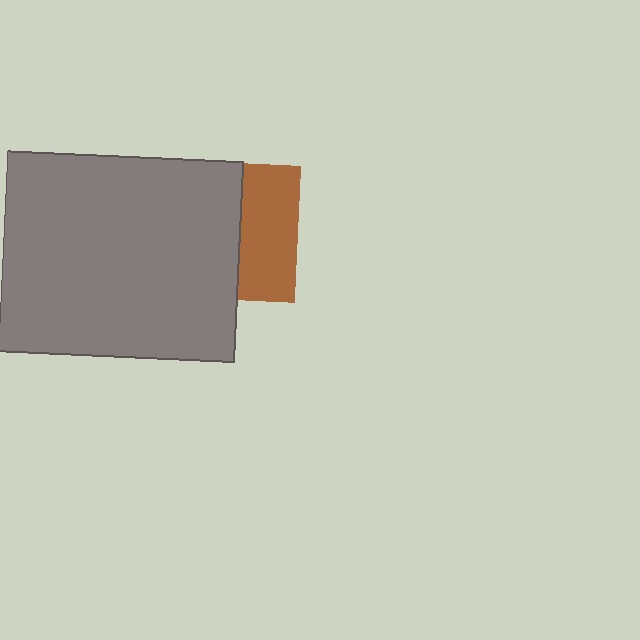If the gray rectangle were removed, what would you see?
You would see the complete brown square.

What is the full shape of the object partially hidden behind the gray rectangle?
The partially hidden object is a brown square.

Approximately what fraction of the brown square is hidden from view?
Roughly 59% of the brown square is hidden behind the gray rectangle.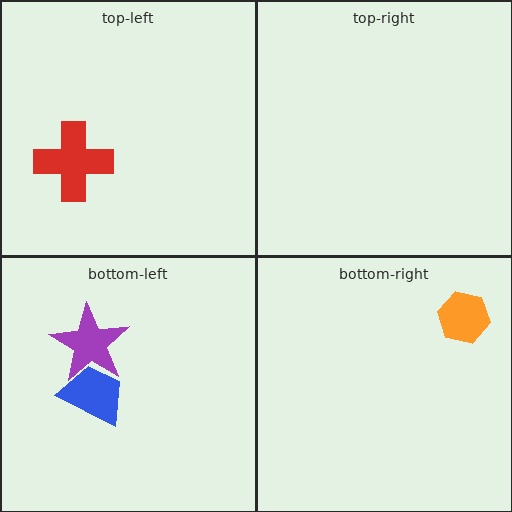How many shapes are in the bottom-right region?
1.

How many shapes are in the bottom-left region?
2.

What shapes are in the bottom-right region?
The orange hexagon.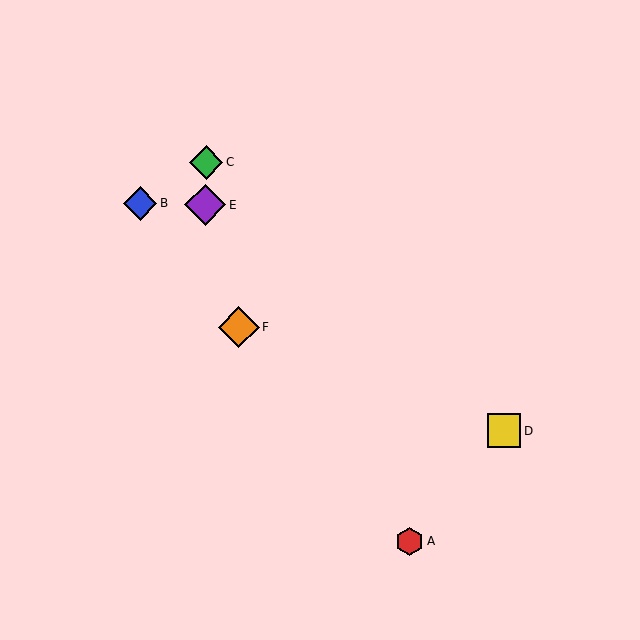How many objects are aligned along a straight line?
3 objects (A, B, F) are aligned along a straight line.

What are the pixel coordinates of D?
Object D is at (504, 431).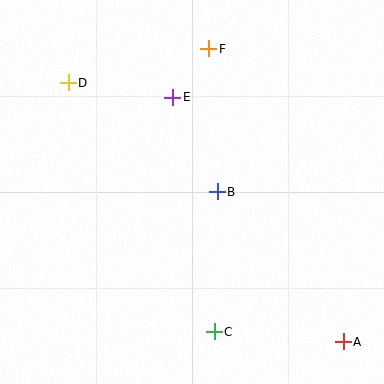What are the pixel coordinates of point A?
Point A is at (344, 341).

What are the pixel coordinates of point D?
Point D is at (68, 83).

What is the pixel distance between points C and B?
The distance between C and B is 140 pixels.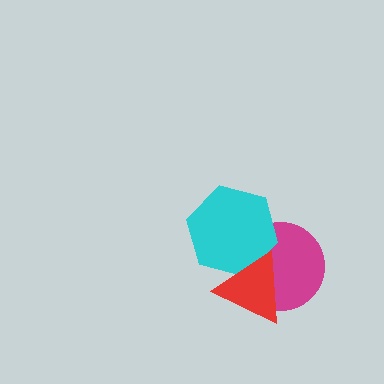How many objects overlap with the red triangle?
2 objects overlap with the red triangle.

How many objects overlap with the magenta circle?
2 objects overlap with the magenta circle.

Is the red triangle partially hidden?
No, no other shape covers it.